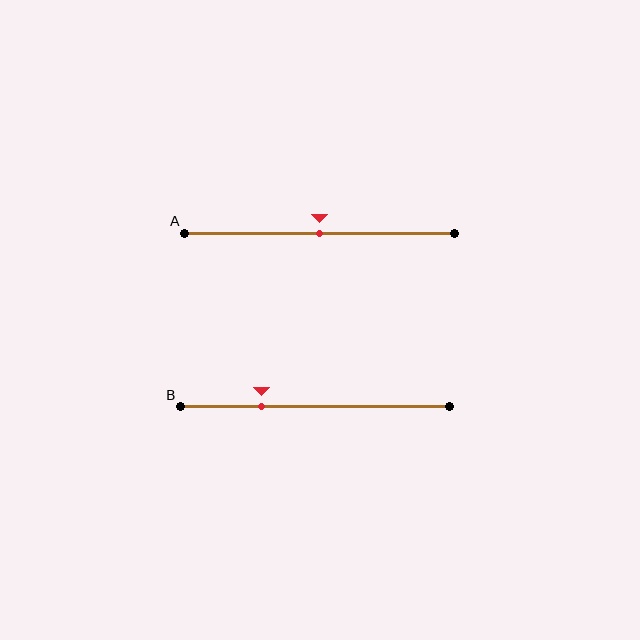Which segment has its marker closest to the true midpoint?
Segment A has its marker closest to the true midpoint.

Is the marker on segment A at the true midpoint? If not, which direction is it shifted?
Yes, the marker on segment A is at the true midpoint.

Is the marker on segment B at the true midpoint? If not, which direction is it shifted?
No, the marker on segment B is shifted to the left by about 20% of the segment length.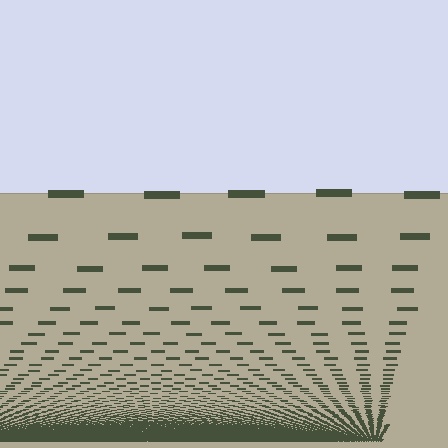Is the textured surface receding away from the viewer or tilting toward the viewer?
The surface appears to tilt toward the viewer. Texture elements get larger and sparser toward the top.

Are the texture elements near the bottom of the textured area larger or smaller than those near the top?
Smaller. The gradient is inverted — elements near the bottom are smaller and denser.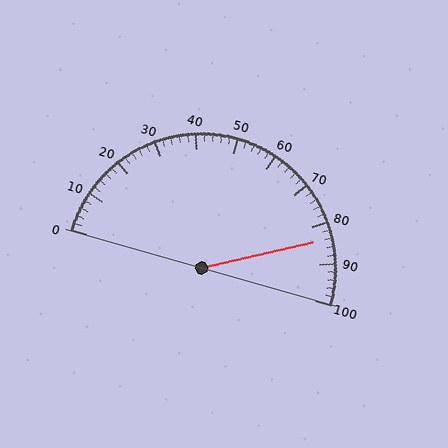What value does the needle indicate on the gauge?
The needle indicates approximately 84.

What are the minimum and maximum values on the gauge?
The gauge ranges from 0 to 100.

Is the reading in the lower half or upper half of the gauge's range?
The reading is in the upper half of the range (0 to 100).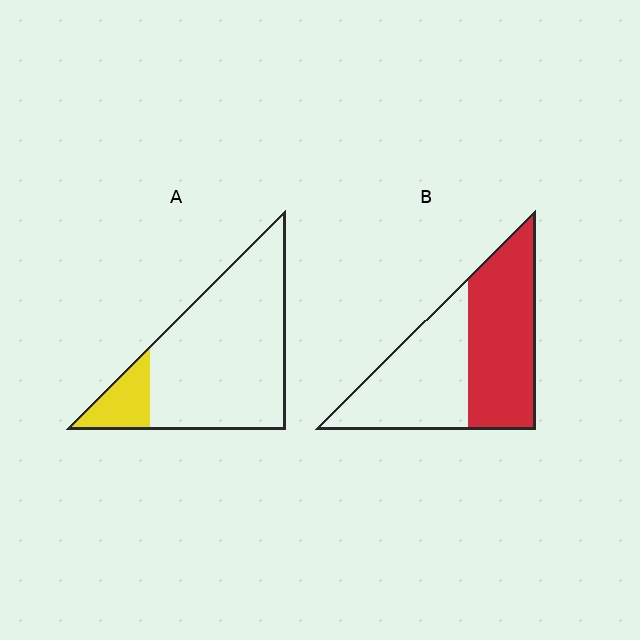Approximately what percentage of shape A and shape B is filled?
A is approximately 15% and B is approximately 50%.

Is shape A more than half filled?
No.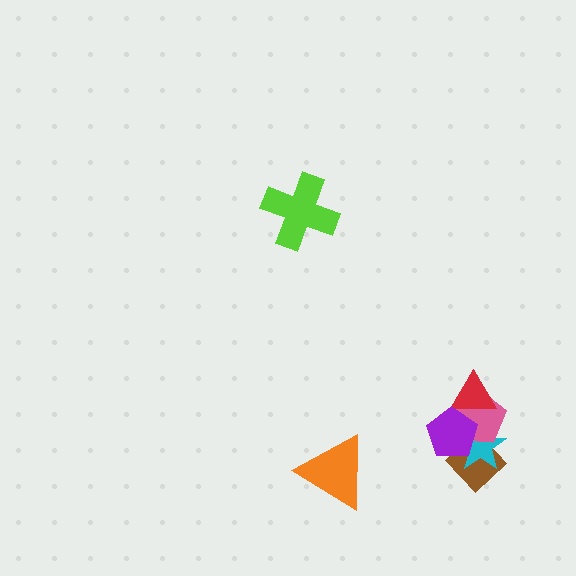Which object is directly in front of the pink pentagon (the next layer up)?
The red triangle is directly in front of the pink pentagon.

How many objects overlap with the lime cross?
0 objects overlap with the lime cross.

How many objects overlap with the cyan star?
3 objects overlap with the cyan star.